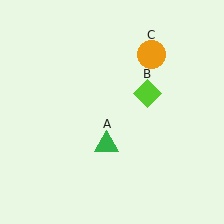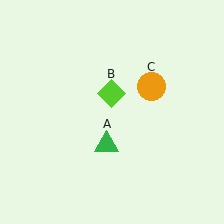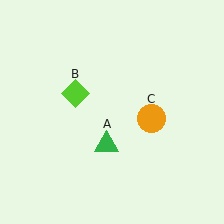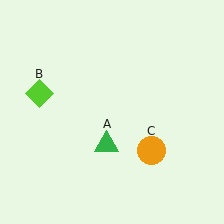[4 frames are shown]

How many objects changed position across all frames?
2 objects changed position: lime diamond (object B), orange circle (object C).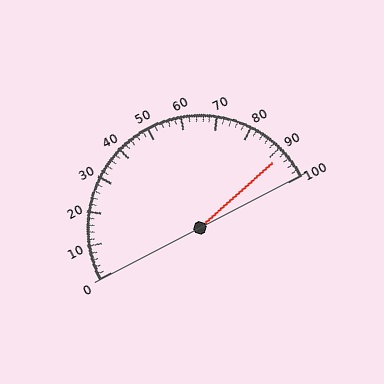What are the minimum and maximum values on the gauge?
The gauge ranges from 0 to 100.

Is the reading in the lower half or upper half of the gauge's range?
The reading is in the upper half of the range (0 to 100).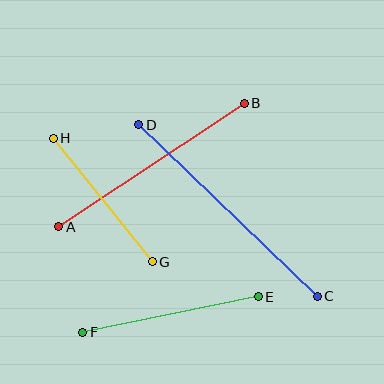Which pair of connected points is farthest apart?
Points C and D are farthest apart.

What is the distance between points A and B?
The distance is approximately 223 pixels.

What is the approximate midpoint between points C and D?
The midpoint is at approximately (228, 211) pixels.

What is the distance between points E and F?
The distance is approximately 179 pixels.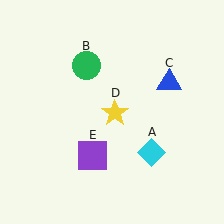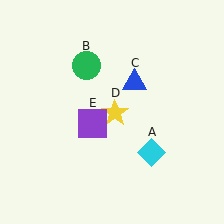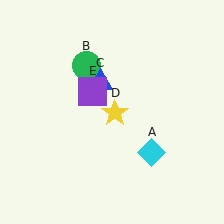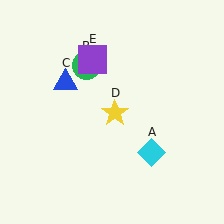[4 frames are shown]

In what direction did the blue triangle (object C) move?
The blue triangle (object C) moved left.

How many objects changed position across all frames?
2 objects changed position: blue triangle (object C), purple square (object E).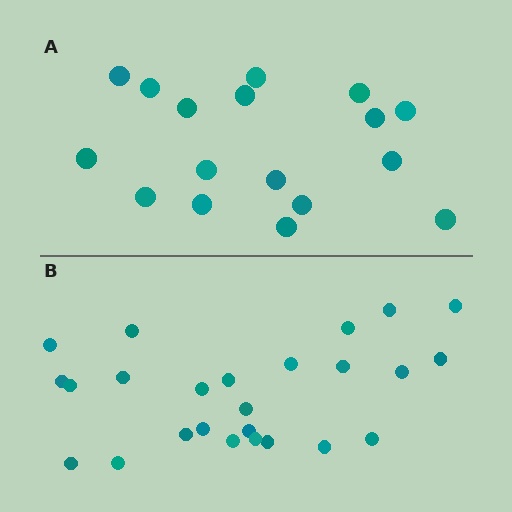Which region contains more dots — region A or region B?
Region B (the bottom region) has more dots.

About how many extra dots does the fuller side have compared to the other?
Region B has roughly 8 or so more dots than region A.